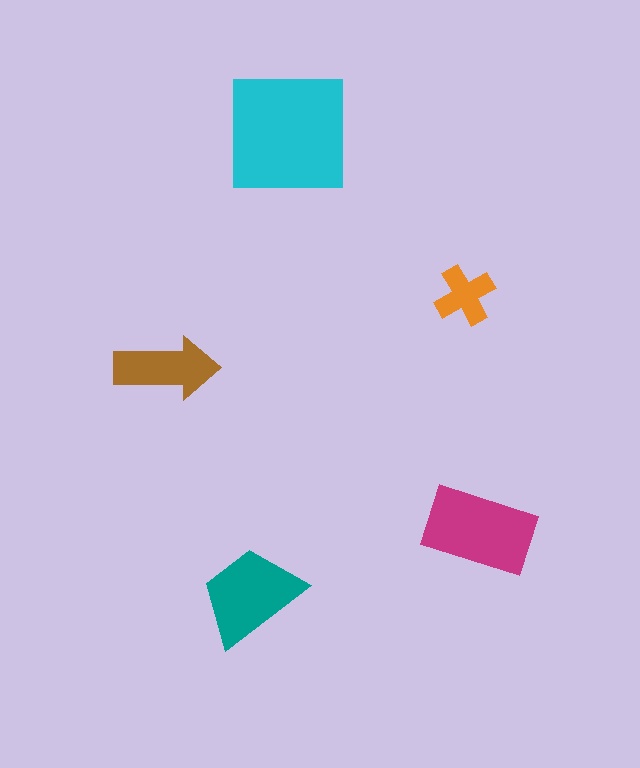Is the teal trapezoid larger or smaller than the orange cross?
Larger.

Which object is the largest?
The cyan square.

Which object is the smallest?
The orange cross.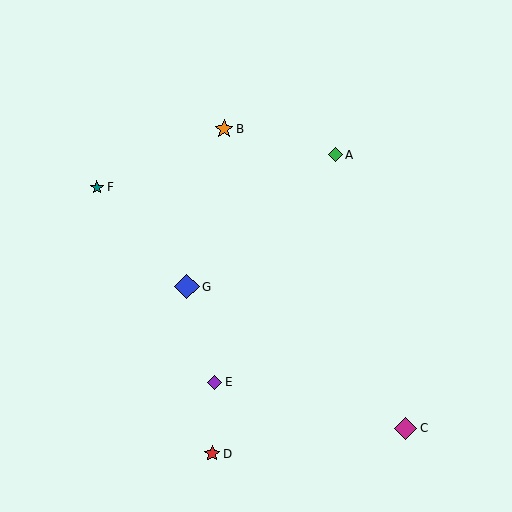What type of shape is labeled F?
Shape F is a teal star.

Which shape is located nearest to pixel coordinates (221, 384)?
The purple diamond (labeled E) at (215, 382) is nearest to that location.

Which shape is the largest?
The blue diamond (labeled G) is the largest.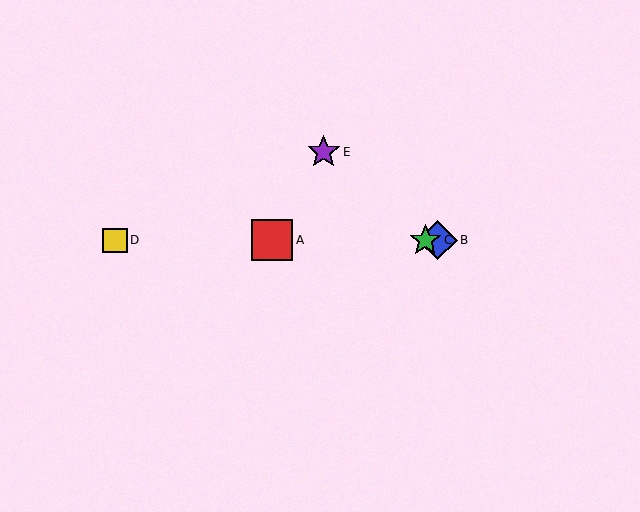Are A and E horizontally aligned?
No, A is at y≈240 and E is at y≈152.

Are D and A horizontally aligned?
Yes, both are at y≈240.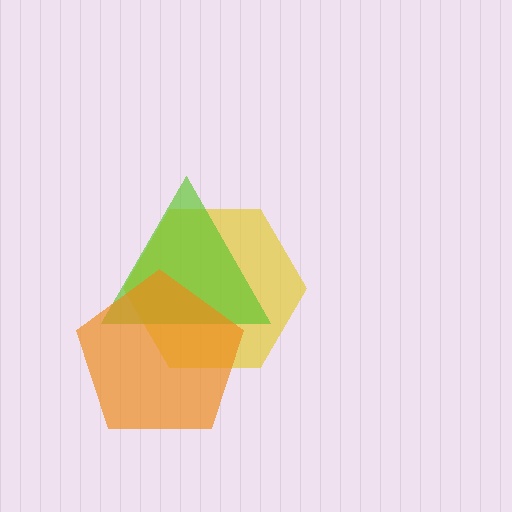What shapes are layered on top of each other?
The layered shapes are: a yellow hexagon, a lime triangle, an orange pentagon.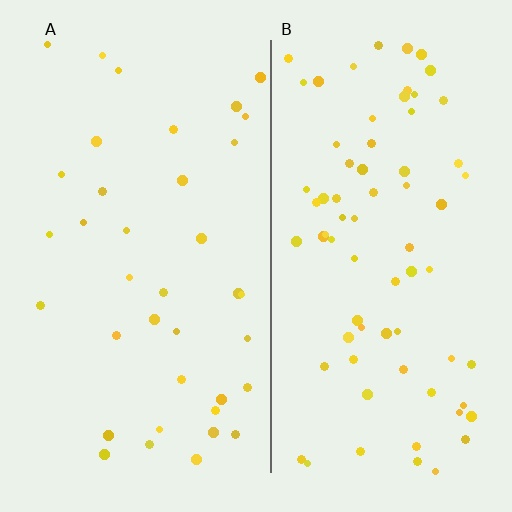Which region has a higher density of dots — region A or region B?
B (the right).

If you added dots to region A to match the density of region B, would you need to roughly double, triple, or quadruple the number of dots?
Approximately double.